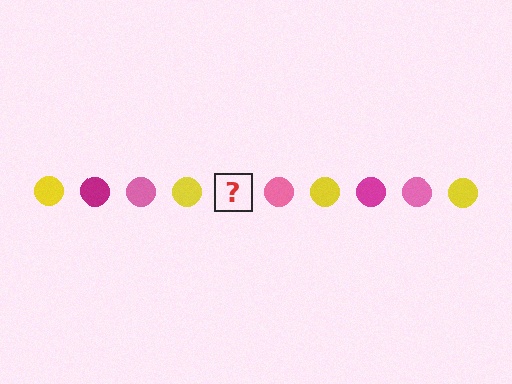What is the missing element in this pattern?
The missing element is a magenta circle.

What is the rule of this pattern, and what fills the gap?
The rule is that the pattern cycles through yellow, magenta, pink circles. The gap should be filled with a magenta circle.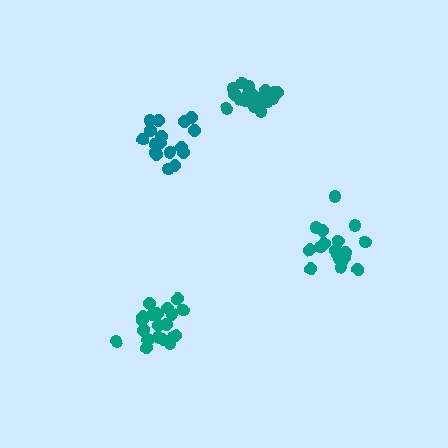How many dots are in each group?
Group 1: 18 dots, Group 2: 19 dots, Group 3: 20 dots, Group 4: 17 dots (74 total).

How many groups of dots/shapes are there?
There are 4 groups.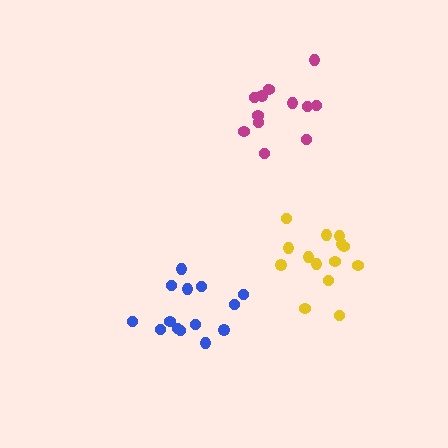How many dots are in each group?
Group 1: 14 dots, Group 2: 13 dots, Group 3: 14 dots (41 total).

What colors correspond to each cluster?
The clusters are colored: yellow, magenta, blue.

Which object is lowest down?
The blue cluster is bottommost.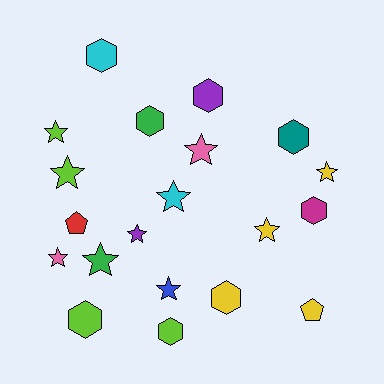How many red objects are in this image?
There is 1 red object.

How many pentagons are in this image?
There are 2 pentagons.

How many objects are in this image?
There are 20 objects.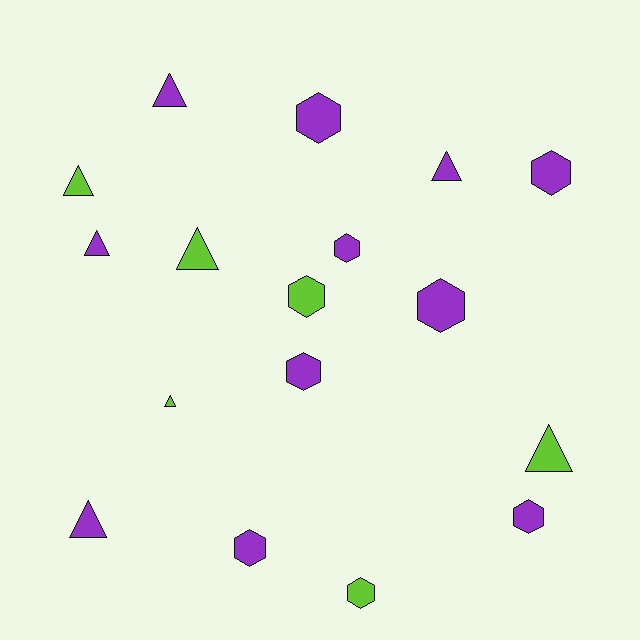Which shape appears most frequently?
Hexagon, with 9 objects.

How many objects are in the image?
There are 17 objects.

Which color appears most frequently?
Purple, with 11 objects.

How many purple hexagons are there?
There are 7 purple hexagons.